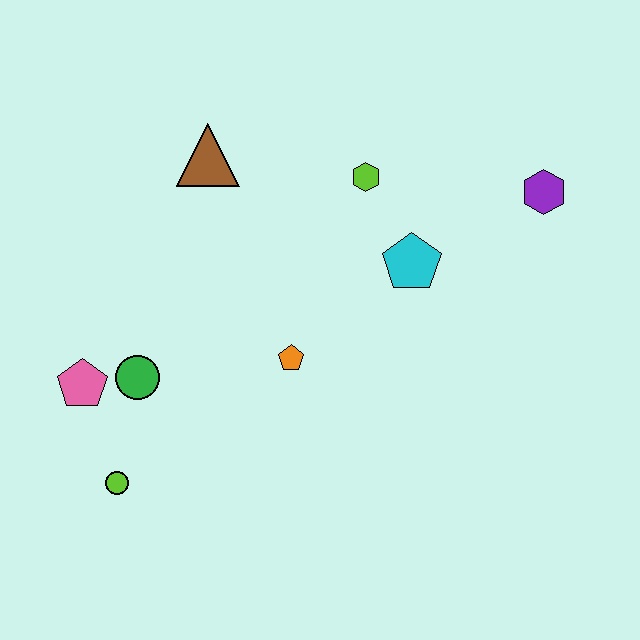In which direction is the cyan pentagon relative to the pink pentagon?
The cyan pentagon is to the right of the pink pentagon.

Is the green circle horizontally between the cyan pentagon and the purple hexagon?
No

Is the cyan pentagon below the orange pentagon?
No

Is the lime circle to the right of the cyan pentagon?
No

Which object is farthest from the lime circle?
The purple hexagon is farthest from the lime circle.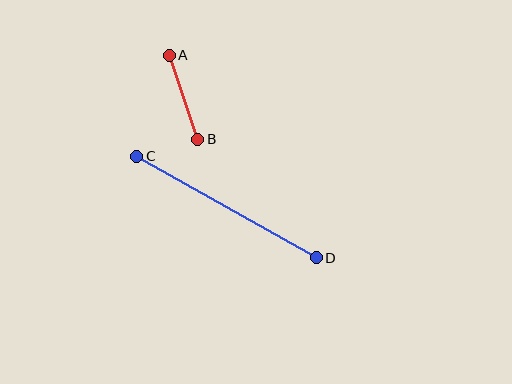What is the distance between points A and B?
The distance is approximately 89 pixels.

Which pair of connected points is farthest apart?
Points C and D are farthest apart.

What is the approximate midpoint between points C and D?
The midpoint is at approximately (226, 207) pixels.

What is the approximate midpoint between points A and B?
The midpoint is at approximately (184, 97) pixels.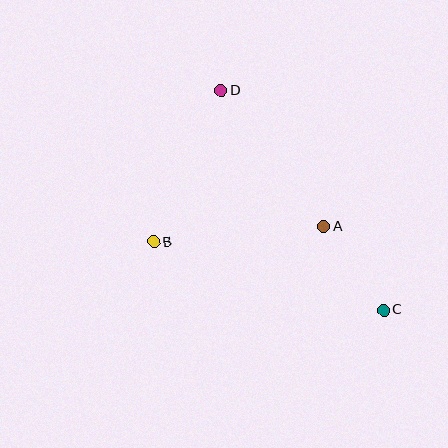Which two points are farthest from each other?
Points C and D are farthest from each other.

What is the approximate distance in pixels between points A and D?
The distance between A and D is approximately 171 pixels.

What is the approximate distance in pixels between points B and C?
The distance between B and C is approximately 240 pixels.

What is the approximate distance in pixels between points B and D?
The distance between B and D is approximately 165 pixels.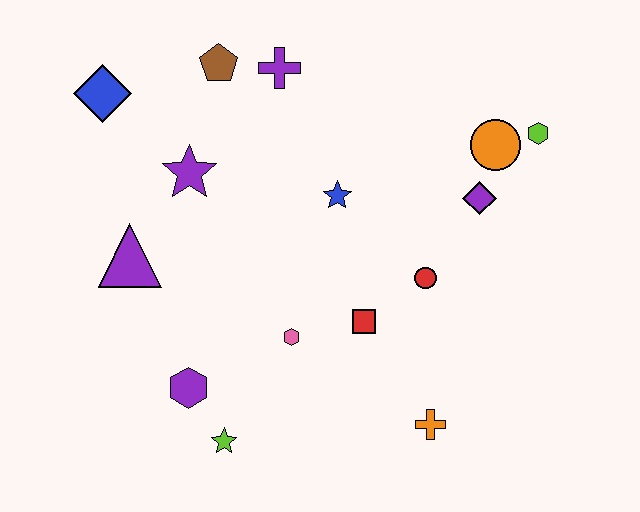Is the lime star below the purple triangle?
Yes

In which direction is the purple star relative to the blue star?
The purple star is to the left of the blue star.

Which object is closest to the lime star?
The purple hexagon is closest to the lime star.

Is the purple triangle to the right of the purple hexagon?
No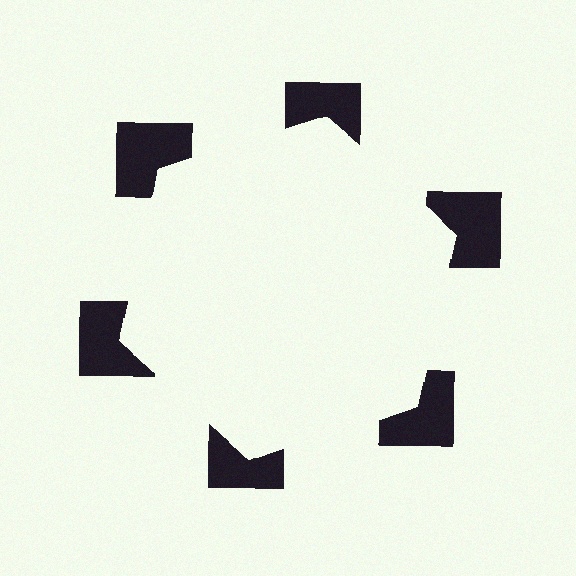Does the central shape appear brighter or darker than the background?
It typically appears slightly brighter than the background, even though no actual brightness change is drawn.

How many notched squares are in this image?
There are 6 — one at each vertex of the illusory hexagon.